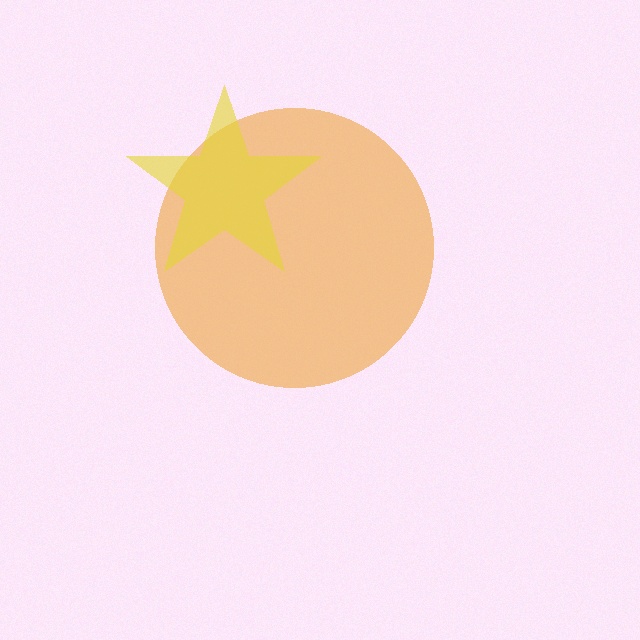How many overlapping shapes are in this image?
There are 2 overlapping shapes in the image.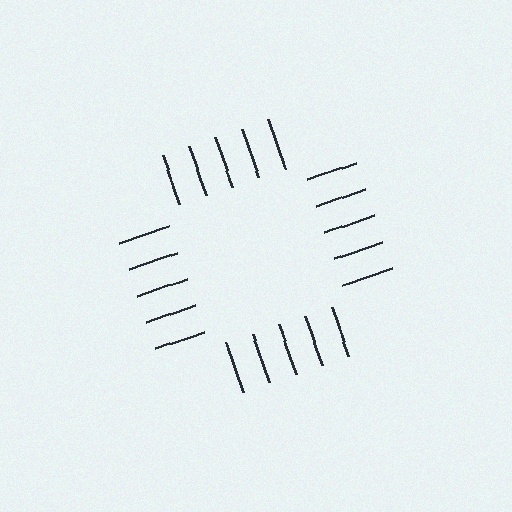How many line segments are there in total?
20 — 5 along each of the 4 edges.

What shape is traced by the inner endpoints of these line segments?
An illusory square — the line segments terminate on its edges but no continuous stroke is drawn.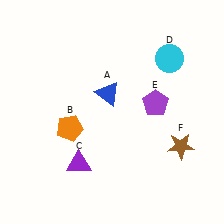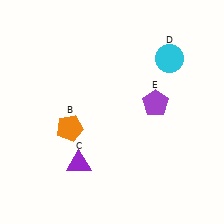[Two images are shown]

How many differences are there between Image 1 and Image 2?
There are 2 differences between the two images.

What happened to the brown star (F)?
The brown star (F) was removed in Image 2. It was in the bottom-right area of Image 1.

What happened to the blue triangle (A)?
The blue triangle (A) was removed in Image 2. It was in the top-left area of Image 1.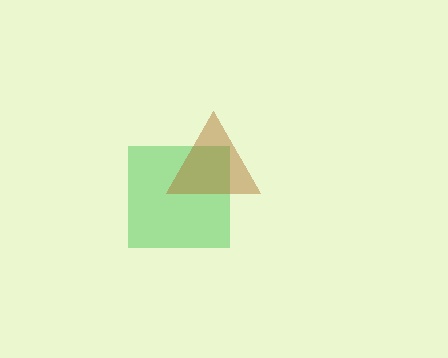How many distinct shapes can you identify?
There are 2 distinct shapes: a green square, a brown triangle.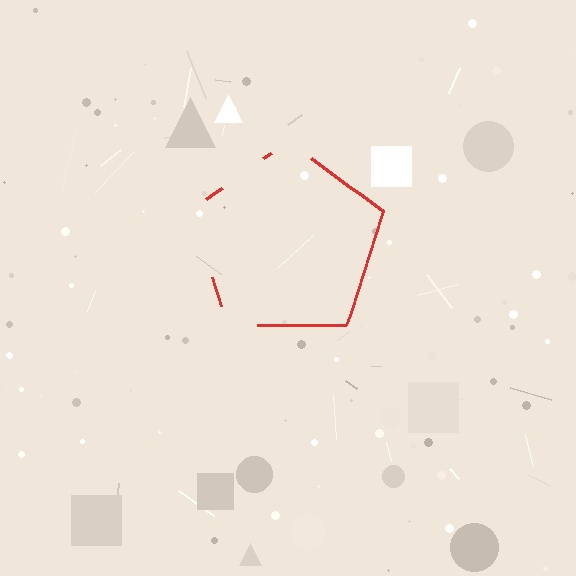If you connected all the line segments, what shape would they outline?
They would outline a pentagon.